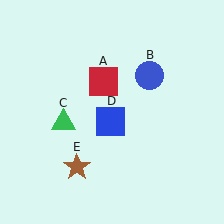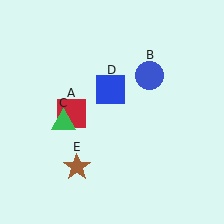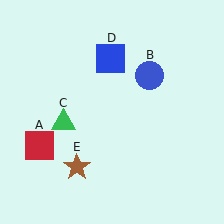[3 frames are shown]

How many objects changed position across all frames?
2 objects changed position: red square (object A), blue square (object D).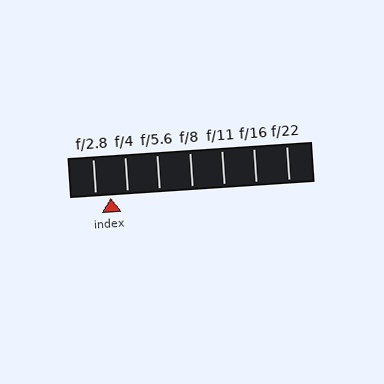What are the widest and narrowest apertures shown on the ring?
The widest aperture shown is f/2.8 and the narrowest is f/22.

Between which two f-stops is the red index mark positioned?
The index mark is between f/2.8 and f/4.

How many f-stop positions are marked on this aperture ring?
There are 7 f-stop positions marked.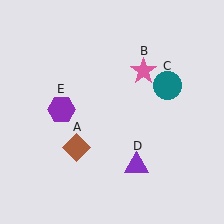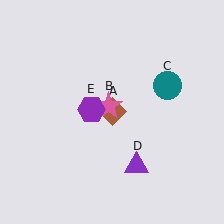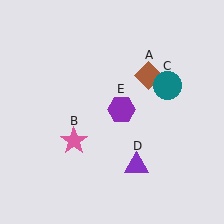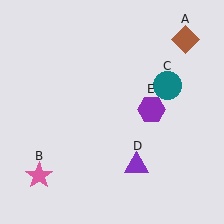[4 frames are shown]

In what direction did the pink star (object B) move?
The pink star (object B) moved down and to the left.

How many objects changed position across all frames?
3 objects changed position: brown diamond (object A), pink star (object B), purple hexagon (object E).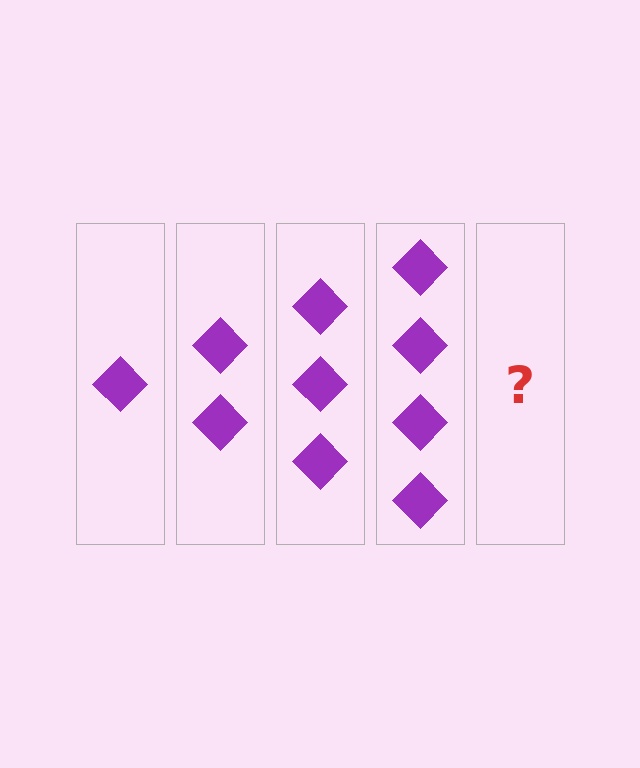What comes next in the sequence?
The next element should be 5 diamonds.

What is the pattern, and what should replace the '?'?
The pattern is that each step adds one more diamond. The '?' should be 5 diamonds.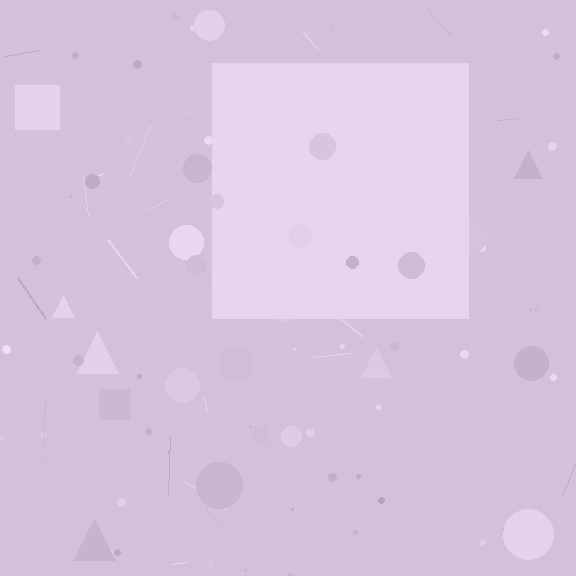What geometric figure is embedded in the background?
A square is embedded in the background.